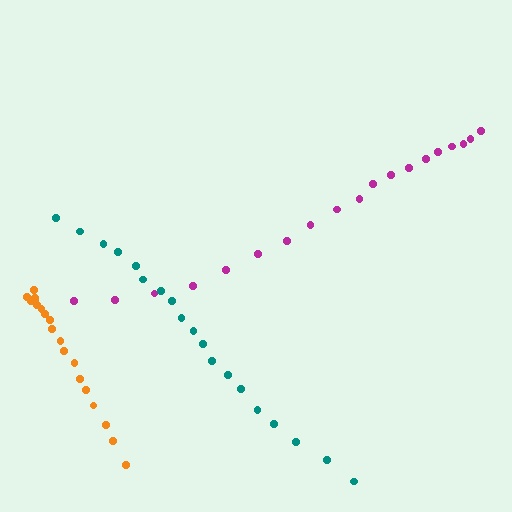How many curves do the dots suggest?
There are 3 distinct paths.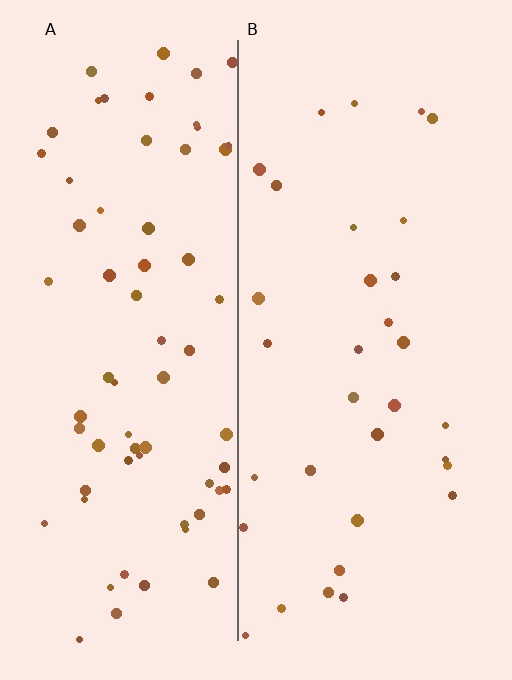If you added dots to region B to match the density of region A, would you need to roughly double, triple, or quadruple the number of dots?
Approximately double.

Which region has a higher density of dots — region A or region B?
A (the left).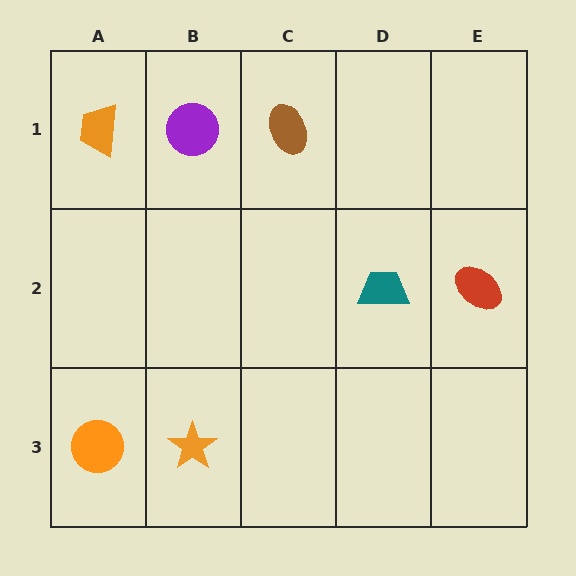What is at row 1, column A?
An orange trapezoid.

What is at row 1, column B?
A purple circle.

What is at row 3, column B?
An orange star.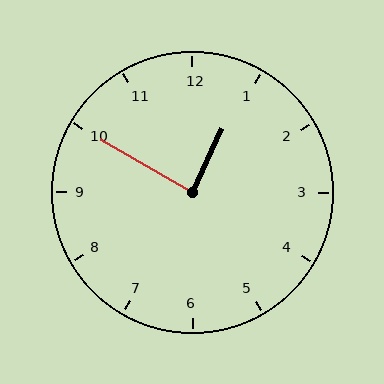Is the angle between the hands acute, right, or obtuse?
It is right.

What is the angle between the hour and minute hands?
Approximately 85 degrees.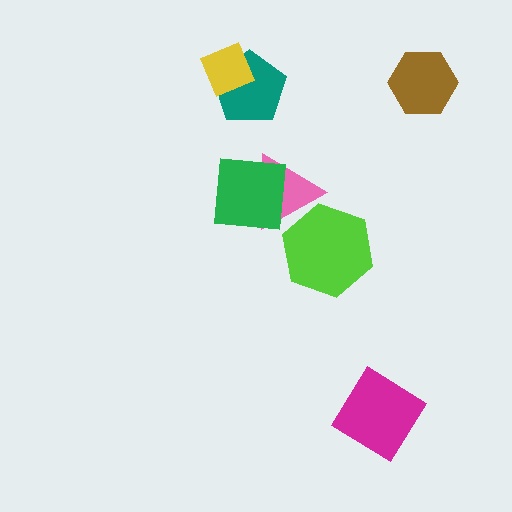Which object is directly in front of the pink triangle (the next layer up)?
The lime hexagon is directly in front of the pink triangle.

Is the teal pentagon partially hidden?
Yes, it is partially covered by another shape.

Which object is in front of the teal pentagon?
The yellow diamond is in front of the teal pentagon.